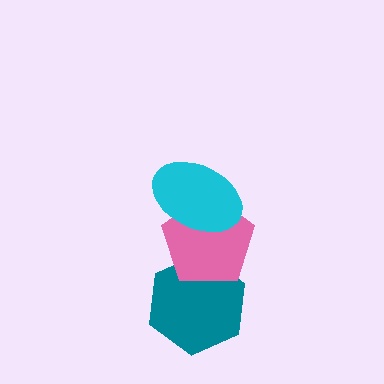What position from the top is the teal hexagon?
The teal hexagon is 3rd from the top.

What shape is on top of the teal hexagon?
The pink pentagon is on top of the teal hexagon.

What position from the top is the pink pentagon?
The pink pentagon is 2nd from the top.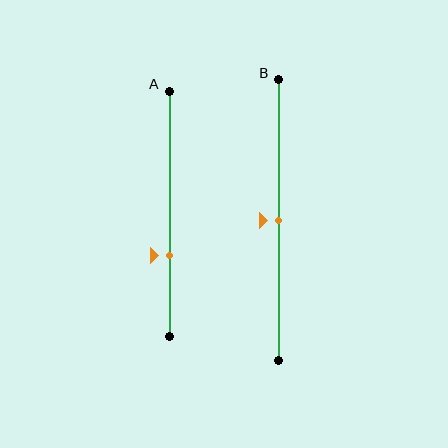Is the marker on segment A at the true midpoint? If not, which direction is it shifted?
No, the marker on segment A is shifted downward by about 17% of the segment length.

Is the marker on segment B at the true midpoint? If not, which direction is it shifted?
Yes, the marker on segment B is at the true midpoint.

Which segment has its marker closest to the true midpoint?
Segment B has its marker closest to the true midpoint.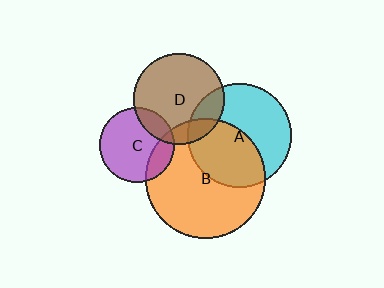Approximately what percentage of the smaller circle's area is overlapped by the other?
Approximately 45%.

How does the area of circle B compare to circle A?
Approximately 1.3 times.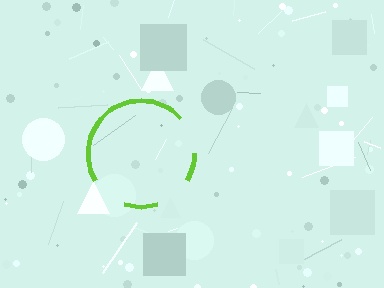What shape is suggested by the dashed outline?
The dashed outline suggests a circle.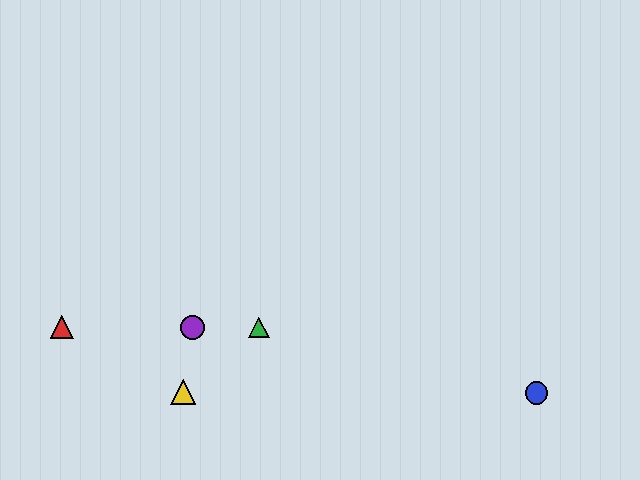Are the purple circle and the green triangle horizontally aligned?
Yes, both are at y≈327.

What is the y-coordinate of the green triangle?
The green triangle is at y≈327.